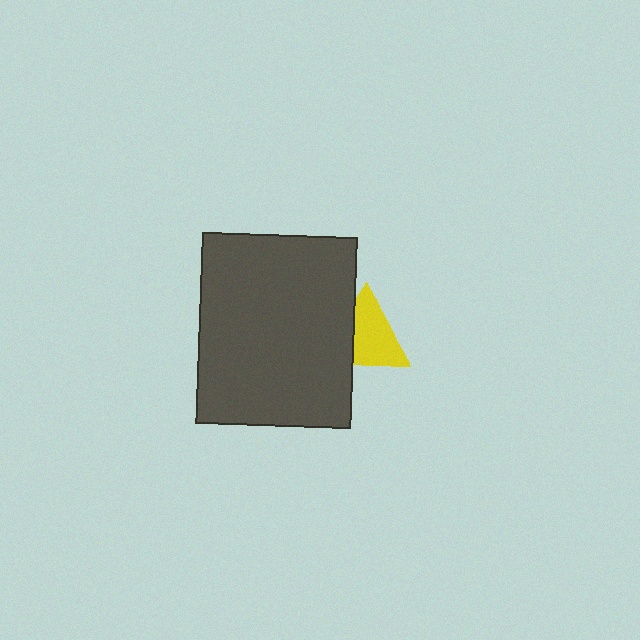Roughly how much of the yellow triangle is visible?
Most of it is visible (roughly 68%).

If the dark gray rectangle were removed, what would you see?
You would see the complete yellow triangle.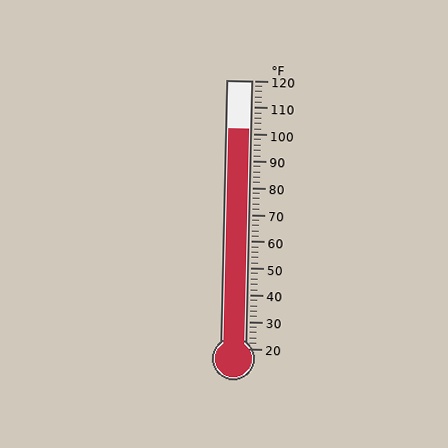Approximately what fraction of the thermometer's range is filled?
The thermometer is filled to approximately 80% of its range.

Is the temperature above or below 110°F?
The temperature is below 110°F.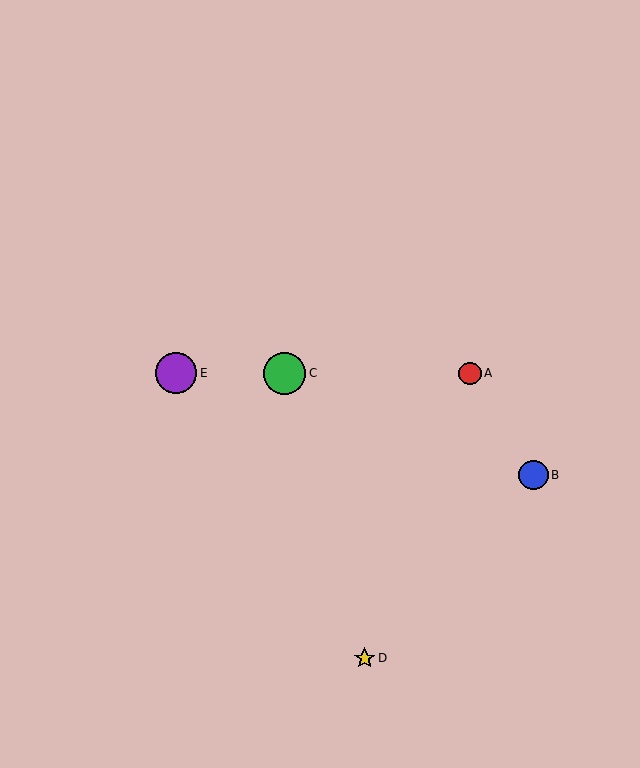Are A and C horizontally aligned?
Yes, both are at y≈373.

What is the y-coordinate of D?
Object D is at y≈658.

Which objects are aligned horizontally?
Objects A, C, E are aligned horizontally.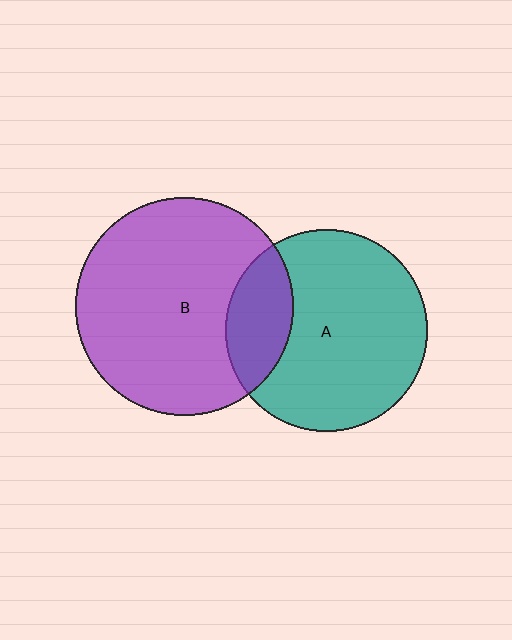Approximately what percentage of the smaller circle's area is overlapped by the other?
Approximately 20%.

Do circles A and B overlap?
Yes.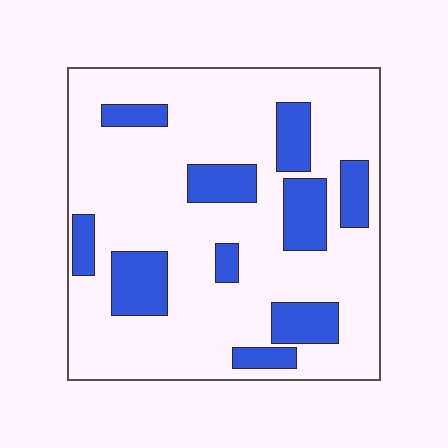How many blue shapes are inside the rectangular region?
10.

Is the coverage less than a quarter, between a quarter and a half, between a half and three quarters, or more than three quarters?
Less than a quarter.